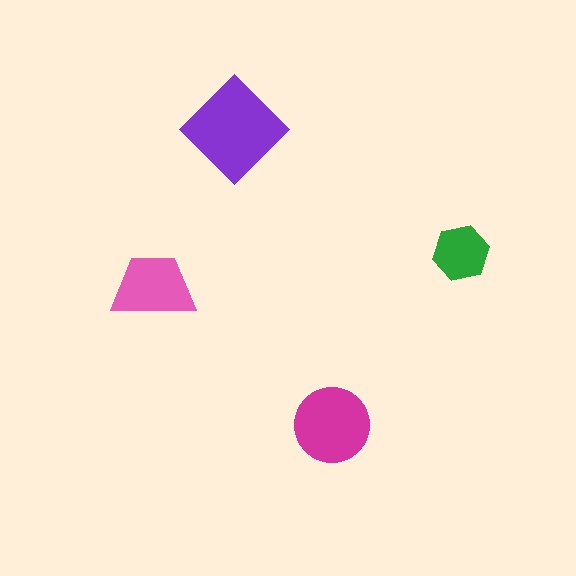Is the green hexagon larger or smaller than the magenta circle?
Smaller.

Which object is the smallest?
The green hexagon.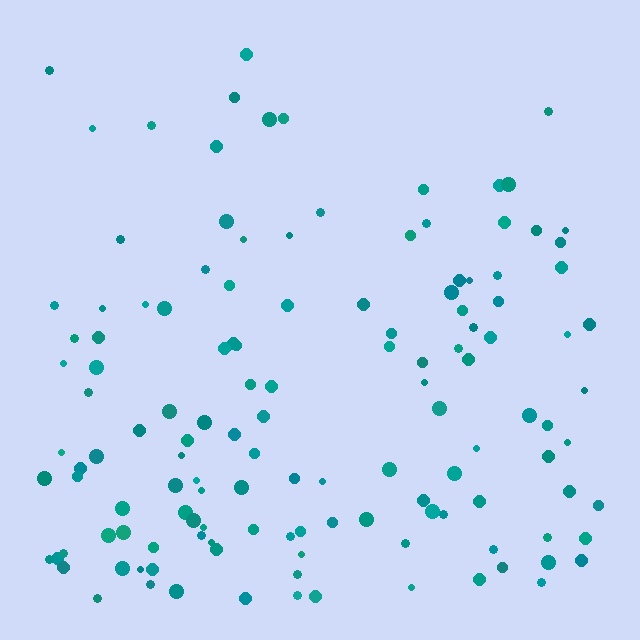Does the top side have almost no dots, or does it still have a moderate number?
Still a moderate number, just noticeably fewer than the bottom.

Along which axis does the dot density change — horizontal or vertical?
Vertical.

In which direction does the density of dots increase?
From top to bottom, with the bottom side densest.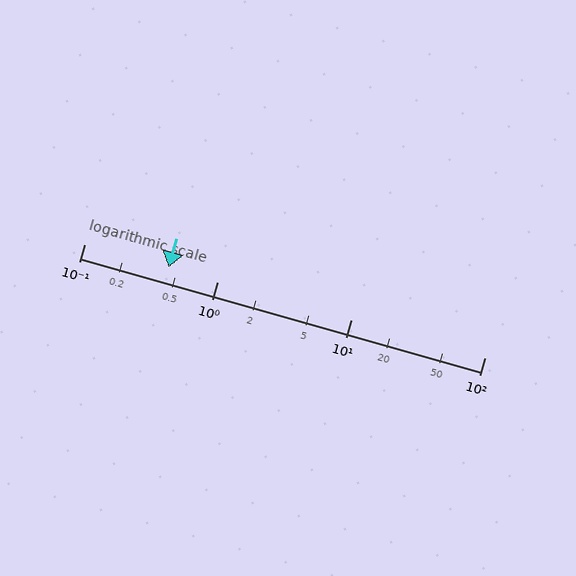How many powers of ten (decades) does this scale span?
The scale spans 3 decades, from 0.1 to 100.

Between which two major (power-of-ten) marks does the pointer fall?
The pointer is between 0.1 and 1.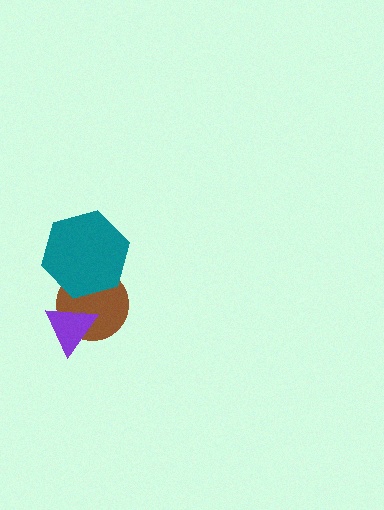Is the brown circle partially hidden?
Yes, it is partially covered by another shape.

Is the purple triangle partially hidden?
No, no other shape covers it.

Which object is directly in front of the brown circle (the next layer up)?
The purple triangle is directly in front of the brown circle.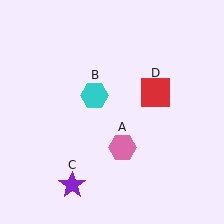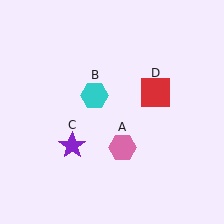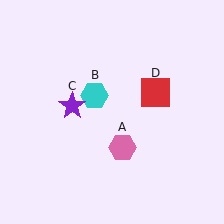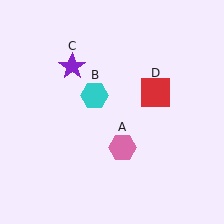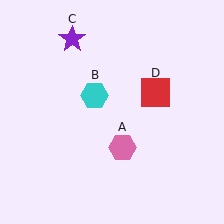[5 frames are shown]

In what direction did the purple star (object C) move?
The purple star (object C) moved up.